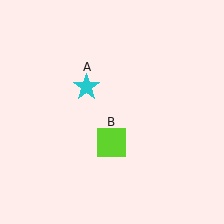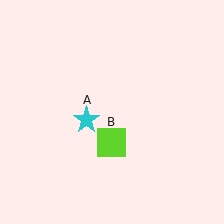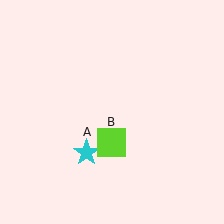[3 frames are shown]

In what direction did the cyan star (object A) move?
The cyan star (object A) moved down.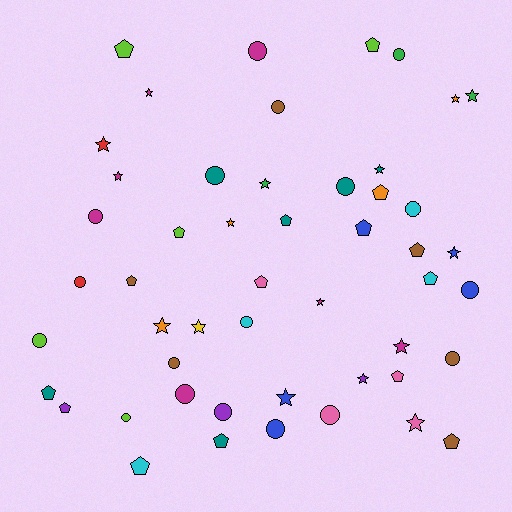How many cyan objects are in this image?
There are 4 cyan objects.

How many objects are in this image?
There are 50 objects.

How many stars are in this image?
There are 16 stars.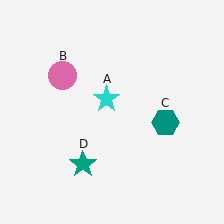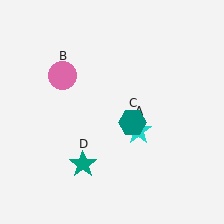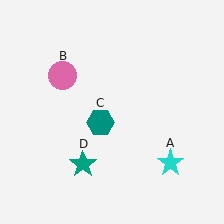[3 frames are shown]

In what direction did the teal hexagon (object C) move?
The teal hexagon (object C) moved left.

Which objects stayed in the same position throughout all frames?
Pink circle (object B) and teal star (object D) remained stationary.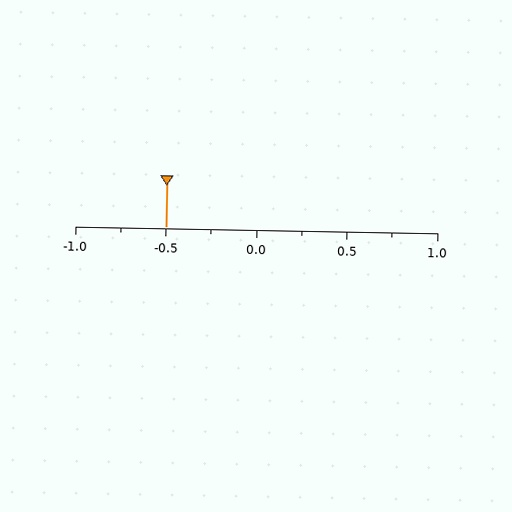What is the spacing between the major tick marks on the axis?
The major ticks are spaced 0.5 apart.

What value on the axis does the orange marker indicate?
The marker indicates approximately -0.5.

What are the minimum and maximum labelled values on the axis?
The axis runs from -1.0 to 1.0.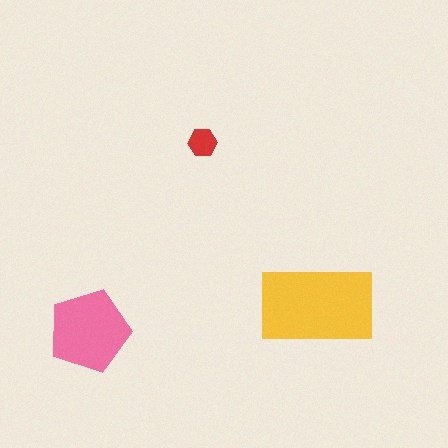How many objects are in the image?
There are 3 objects in the image.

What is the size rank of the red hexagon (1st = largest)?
3rd.